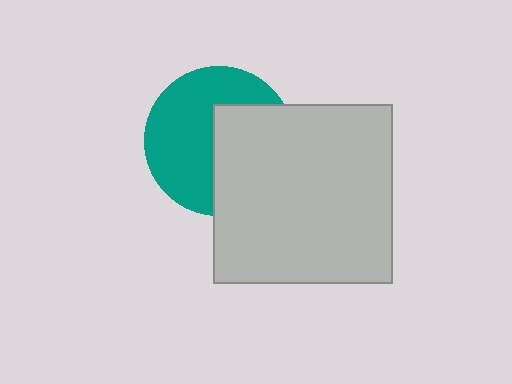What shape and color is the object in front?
The object in front is a light gray square.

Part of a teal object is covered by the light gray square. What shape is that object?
It is a circle.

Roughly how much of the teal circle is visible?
About half of it is visible (roughly 56%).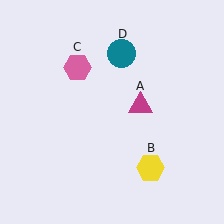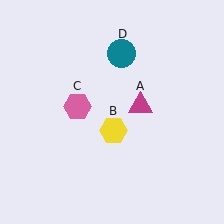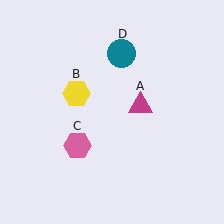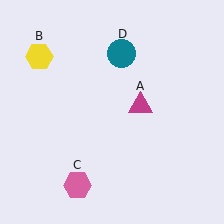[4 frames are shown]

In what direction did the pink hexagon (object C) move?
The pink hexagon (object C) moved down.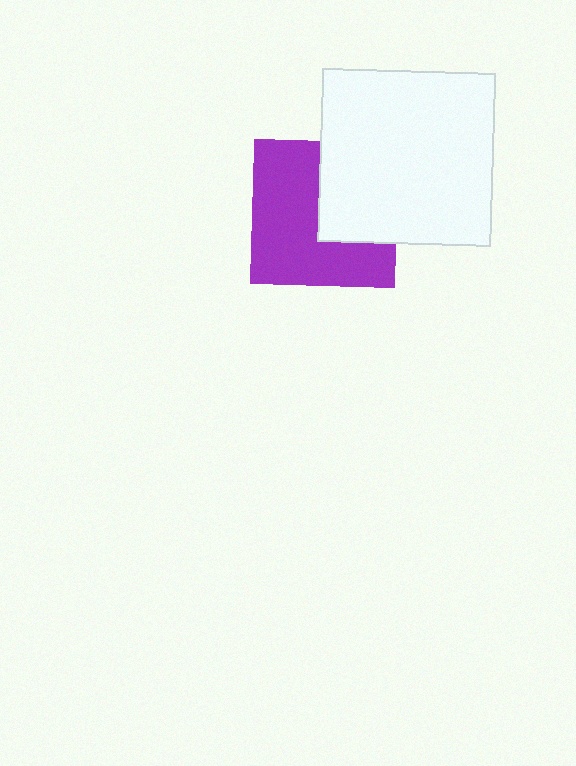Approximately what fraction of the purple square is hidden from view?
Roughly 38% of the purple square is hidden behind the white square.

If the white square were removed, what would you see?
You would see the complete purple square.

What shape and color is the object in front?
The object in front is a white square.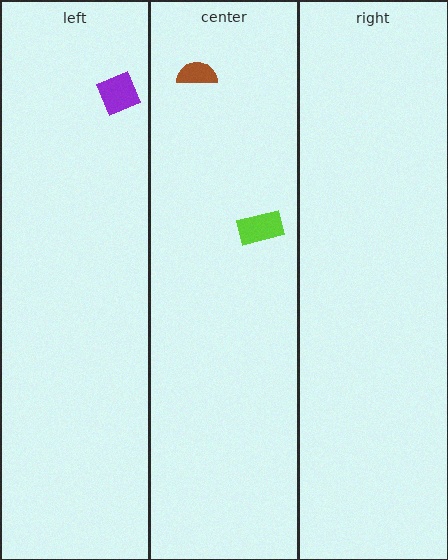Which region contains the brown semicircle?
The center region.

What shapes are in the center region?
The lime rectangle, the brown semicircle.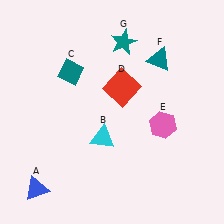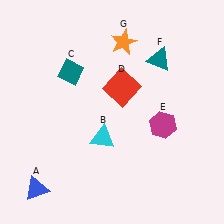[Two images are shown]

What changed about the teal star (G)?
In Image 1, G is teal. In Image 2, it changed to orange.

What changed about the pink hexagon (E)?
In Image 1, E is pink. In Image 2, it changed to magenta.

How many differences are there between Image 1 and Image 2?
There are 2 differences between the two images.